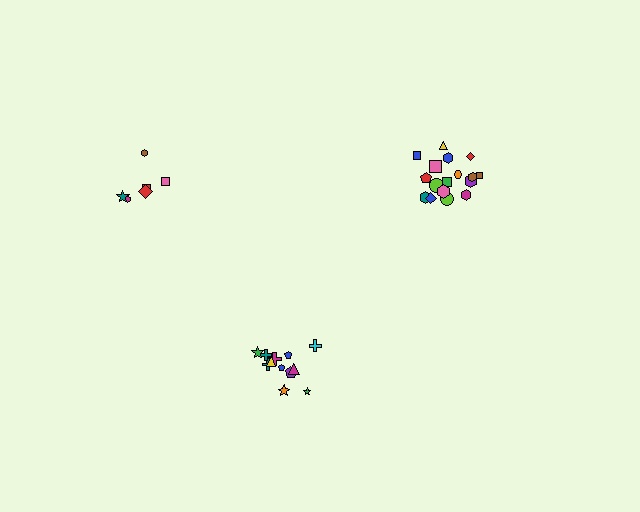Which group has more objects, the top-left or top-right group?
The top-right group.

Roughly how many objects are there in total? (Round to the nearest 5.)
Roughly 35 objects in total.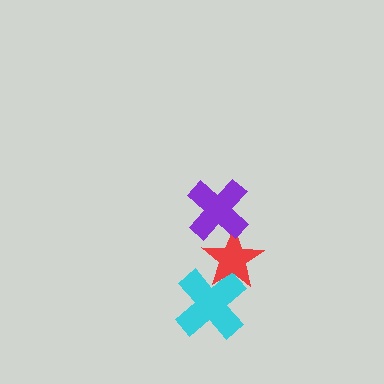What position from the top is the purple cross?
The purple cross is 1st from the top.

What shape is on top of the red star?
The purple cross is on top of the red star.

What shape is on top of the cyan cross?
The red star is on top of the cyan cross.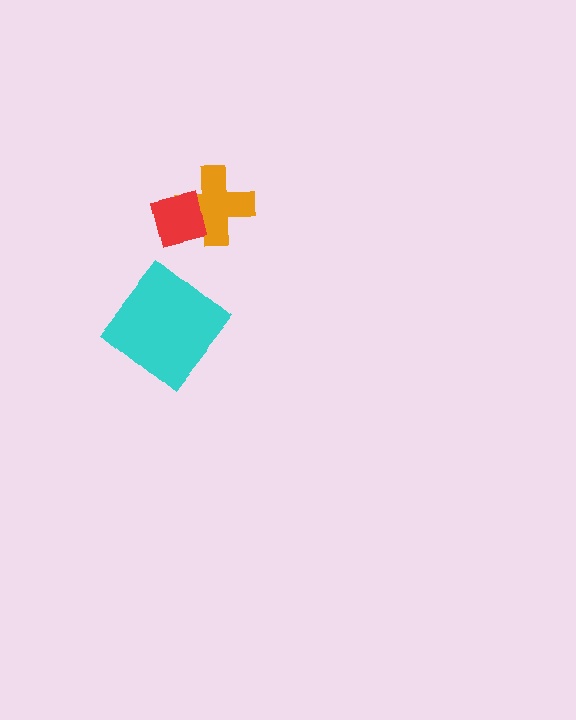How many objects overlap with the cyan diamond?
0 objects overlap with the cyan diamond.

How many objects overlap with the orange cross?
1 object overlaps with the orange cross.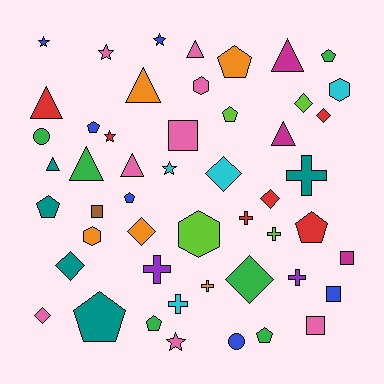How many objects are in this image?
There are 50 objects.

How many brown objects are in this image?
There is 1 brown object.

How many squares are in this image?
There are 5 squares.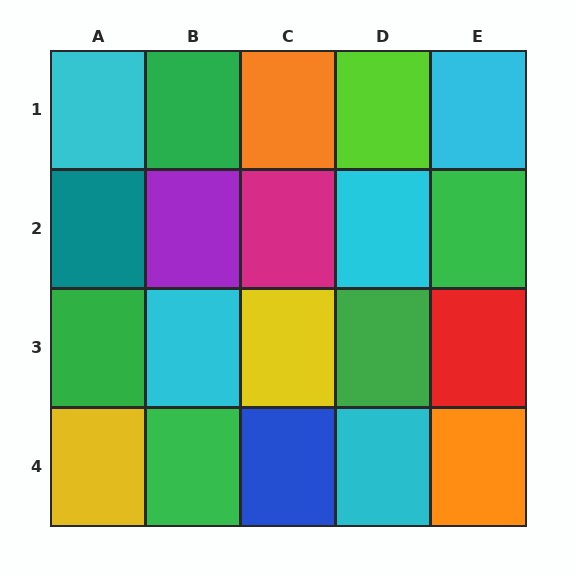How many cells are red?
1 cell is red.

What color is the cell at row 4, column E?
Orange.